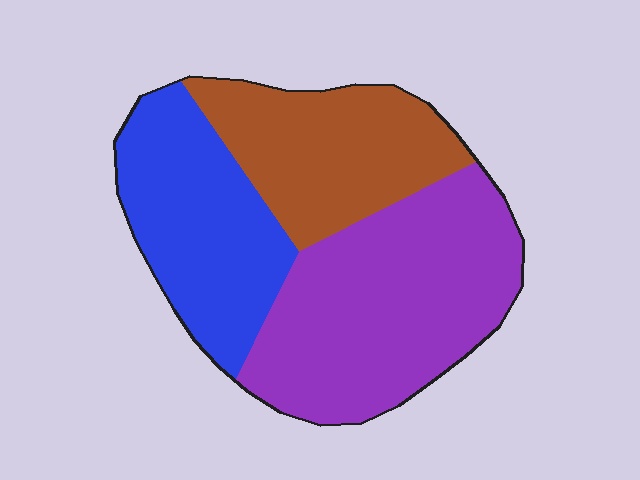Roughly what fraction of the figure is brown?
Brown covers around 25% of the figure.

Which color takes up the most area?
Purple, at roughly 45%.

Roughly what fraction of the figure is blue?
Blue takes up between a quarter and a half of the figure.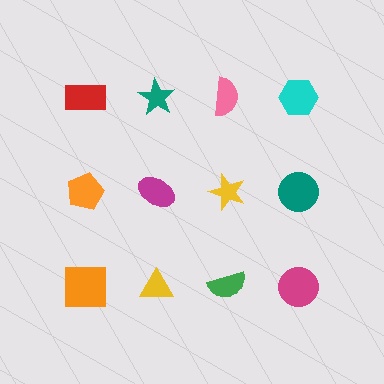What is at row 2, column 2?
A magenta ellipse.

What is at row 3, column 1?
An orange square.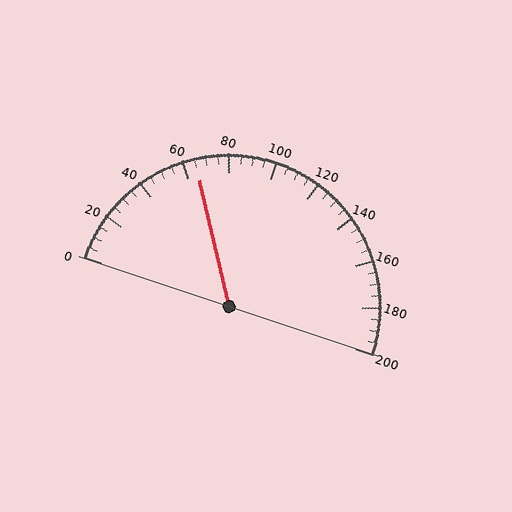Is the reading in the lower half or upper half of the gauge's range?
The reading is in the lower half of the range (0 to 200).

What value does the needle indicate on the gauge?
The needle indicates approximately 65.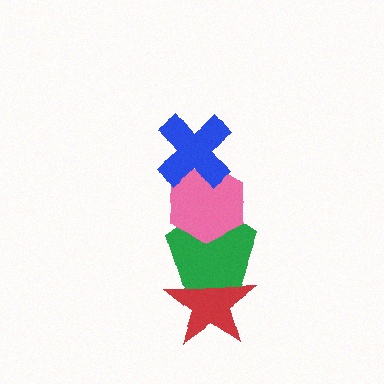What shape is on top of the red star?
The green pentagon is on top of the red star.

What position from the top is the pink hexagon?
The pink hexagon is 2nd from the top.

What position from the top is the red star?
The red star is 4th from the top.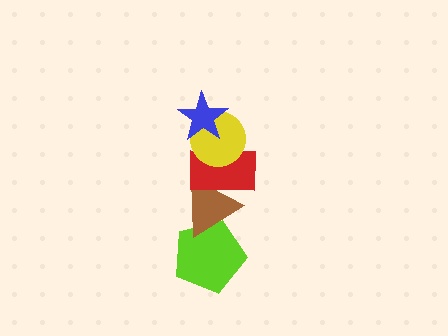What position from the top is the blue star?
The blue star is 1st from the top.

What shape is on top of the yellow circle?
The blue star is on top of the yellow circle.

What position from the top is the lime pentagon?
The lime pentagon is 5th from the top.